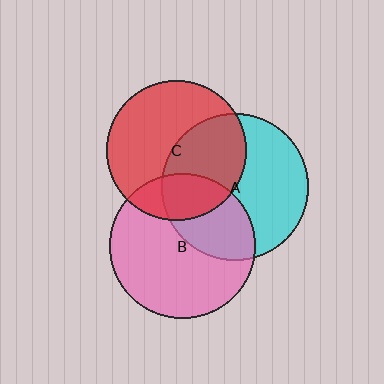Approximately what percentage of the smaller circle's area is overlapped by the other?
Approximately 45%.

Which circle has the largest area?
Circle A (cyan).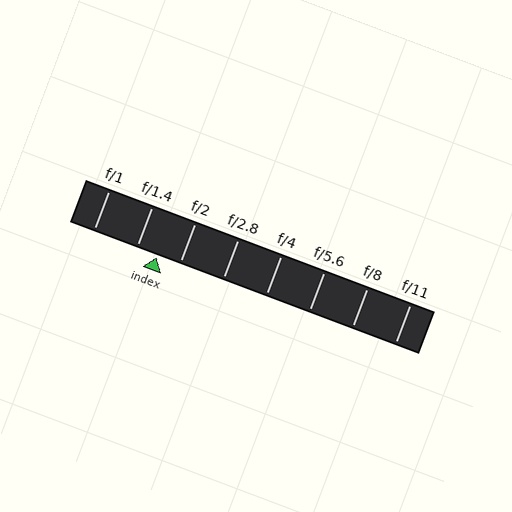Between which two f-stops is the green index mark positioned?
The index mark is between f/1.4 and f/2.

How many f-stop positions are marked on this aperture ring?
There are 8 f-stop positions marked.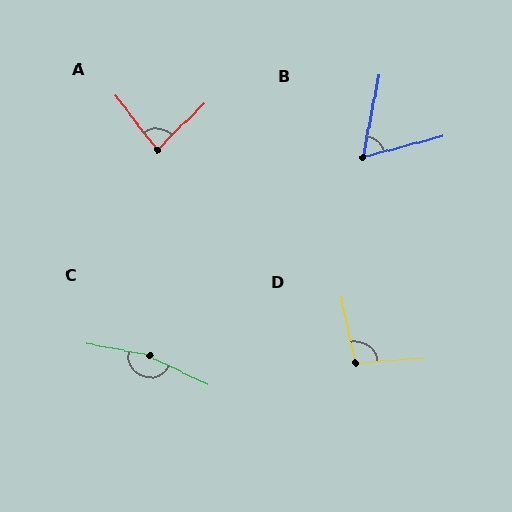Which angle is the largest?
C, at approximately 164 degrees.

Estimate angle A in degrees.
Approximately 82 degrees.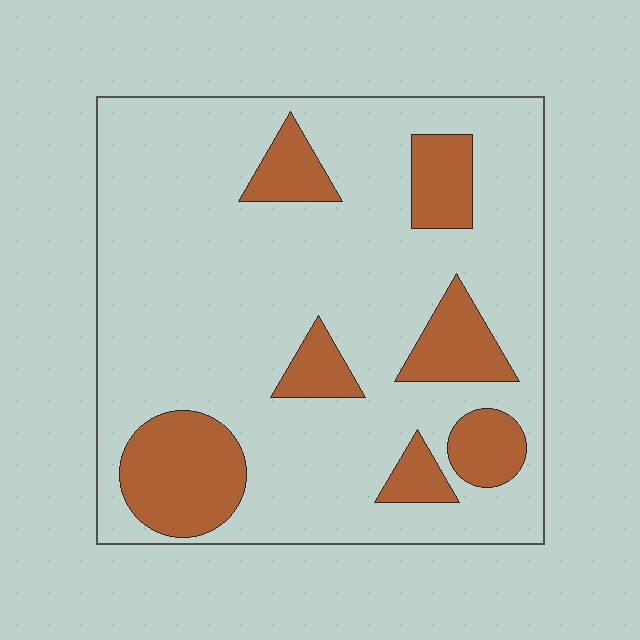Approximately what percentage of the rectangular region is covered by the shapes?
Approximately 20%.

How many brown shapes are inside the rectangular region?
7.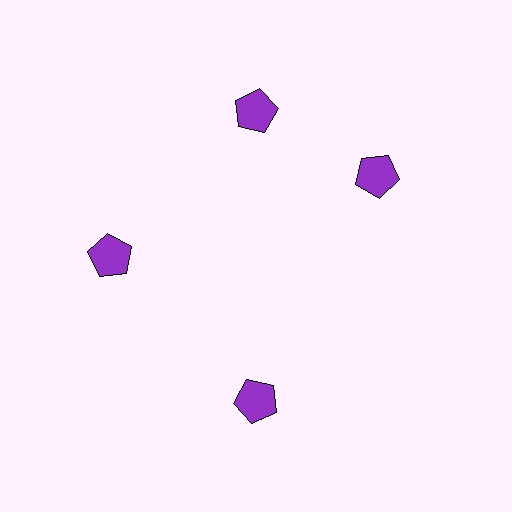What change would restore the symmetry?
The symmetry would be restored by rotating it back into even spacing with its neighbors so that all 4 pentagons sit at equal angles and equal distance from the center.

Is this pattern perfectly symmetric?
No. The 4 purple pentagons are arranged in a ring, but one element near the 3 o'clock position is rotated out of alignment along the ring, breaking the 4-fold rotational symmetry.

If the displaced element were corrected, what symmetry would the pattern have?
It would have 4-fold rotational symmetry — the pattern would map onto itself every 90 degrees.